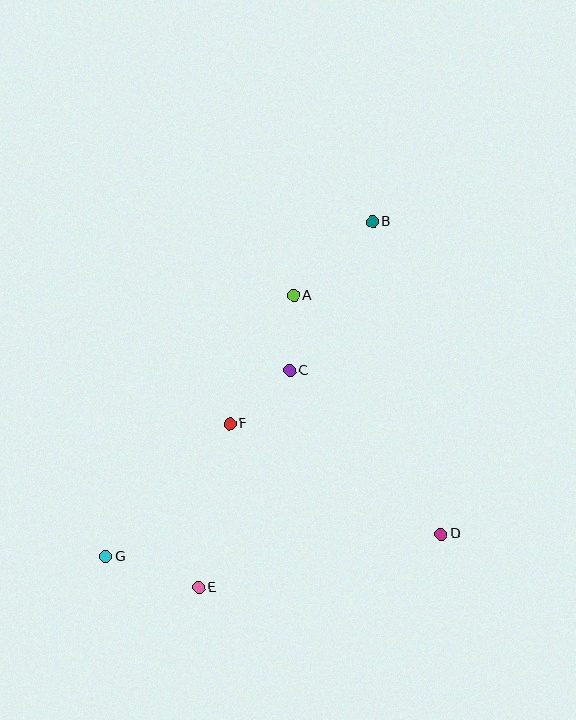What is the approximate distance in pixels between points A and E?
The distance between A and E is approximately 307 pixels.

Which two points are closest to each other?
Points A and C are closest to each other.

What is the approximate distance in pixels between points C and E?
The distance between C and E is approximately 235 pixels.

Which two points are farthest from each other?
Points B and G are farthest from each other.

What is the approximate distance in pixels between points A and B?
The distance between A and B is approximately 108 pixels.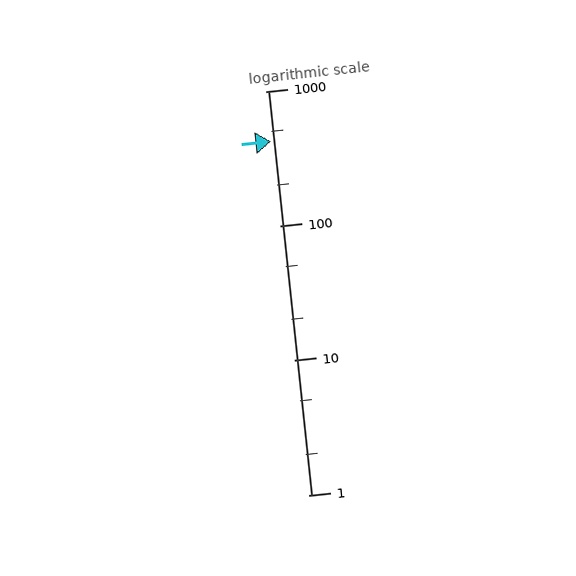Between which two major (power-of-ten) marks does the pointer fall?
The pointer is between 100 and 1000.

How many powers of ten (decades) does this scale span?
The scale spans 3 decades, from 1 to 1000.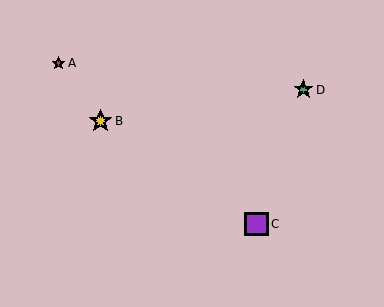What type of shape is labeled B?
Shape B is a yellow star.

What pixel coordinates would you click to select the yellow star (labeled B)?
Click at (100, 121) to select the yellow star B.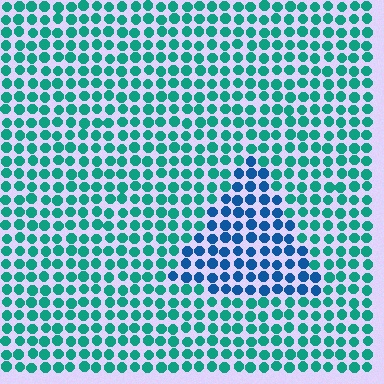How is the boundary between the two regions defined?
The boundary is defined purely by a slight shift in hue (about 42 degrees). Spacing, size, and orientation are identical on both sides.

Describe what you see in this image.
The image is filled with small teal elements in a uniform arrangement. A triangle-shaped region is visible where the elements are tinted to a slightly different hue, forming a subtle color boundary.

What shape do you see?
I see a triangle.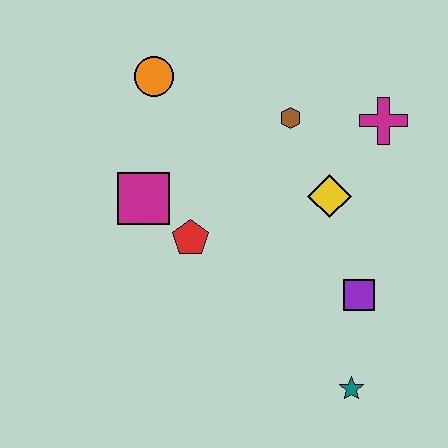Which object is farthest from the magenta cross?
The teal star is farthest from the magenta cross.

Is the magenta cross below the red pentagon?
No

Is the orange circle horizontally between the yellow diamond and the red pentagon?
No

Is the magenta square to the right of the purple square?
No